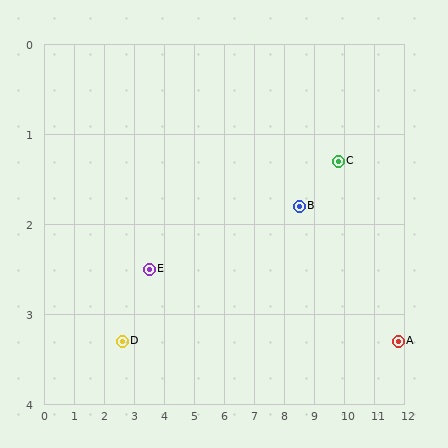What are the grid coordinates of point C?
Point C is at approximately (9.8, 1.3).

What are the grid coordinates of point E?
Point E is at approximately (3.5, 2.5).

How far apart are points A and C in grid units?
Points A and C are about 2.8 grid units apart.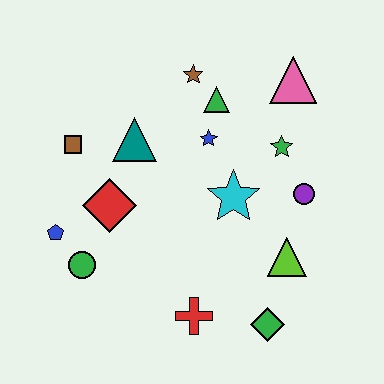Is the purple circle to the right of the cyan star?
Yes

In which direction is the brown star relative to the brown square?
The brown star is to the right of the brown square.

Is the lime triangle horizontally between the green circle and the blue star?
No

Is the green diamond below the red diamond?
Yes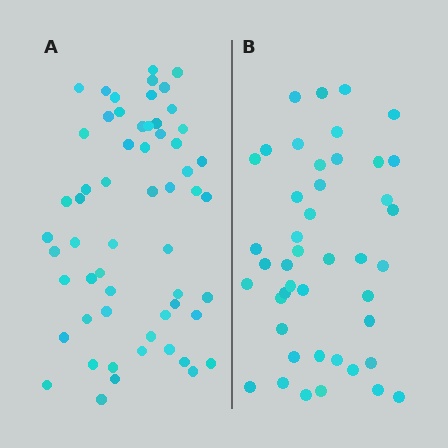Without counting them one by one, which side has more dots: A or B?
Region A (the left region) has more dots.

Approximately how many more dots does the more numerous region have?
Region A has approximately 15 more dots than region B.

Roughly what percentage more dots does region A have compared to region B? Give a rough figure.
About 30% more.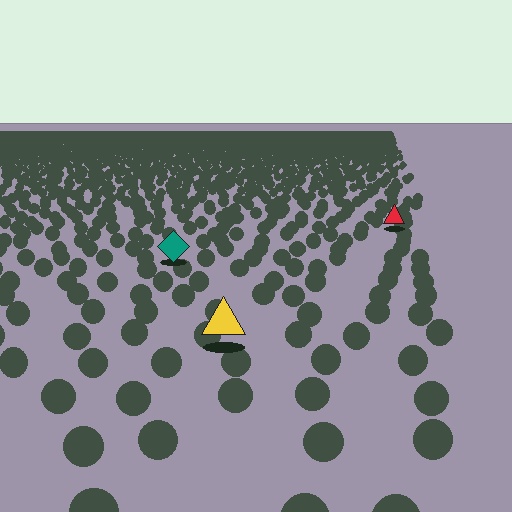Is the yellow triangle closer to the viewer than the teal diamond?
Yes. The yellow triangle is closer — you can tell from the texture gradient: the ground texture is coarser near it.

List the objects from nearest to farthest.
From nearest to farthest: the yellow triangle, the teal diamond, the red triangle.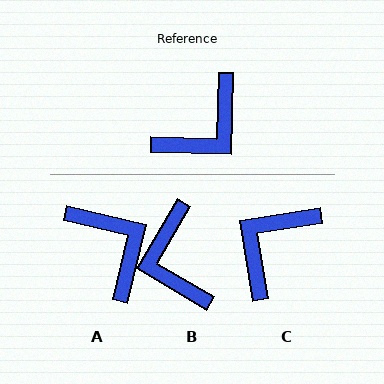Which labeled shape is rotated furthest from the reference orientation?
C, about 170 degrees away.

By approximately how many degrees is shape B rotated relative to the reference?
Approximately 119 degrees clockwise.